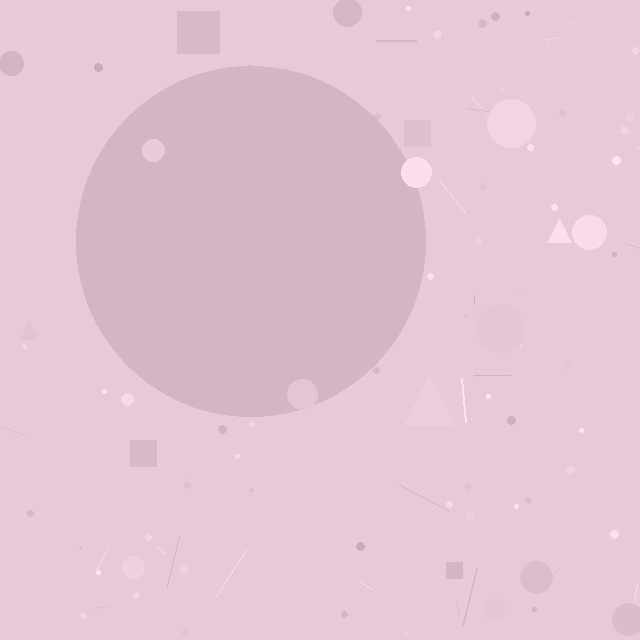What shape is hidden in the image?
A circle is hidden in the image.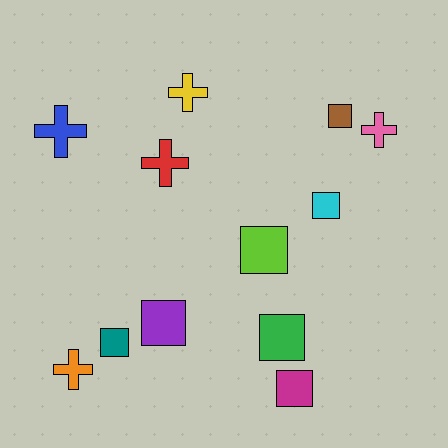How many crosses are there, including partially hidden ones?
There are 5 crosses.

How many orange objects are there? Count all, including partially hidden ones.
There is 1 orange object.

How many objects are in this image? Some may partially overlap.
There are 12 objects.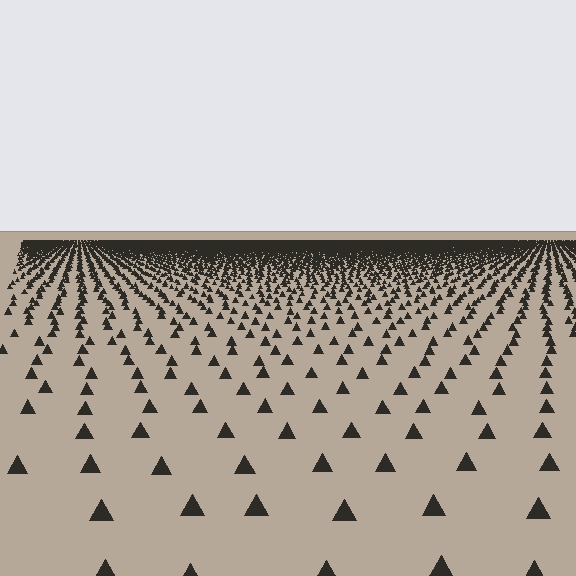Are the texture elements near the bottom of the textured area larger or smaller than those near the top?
Larger. Near the bottom, elements are closer to the viewer and appear at a bigger on-screen size.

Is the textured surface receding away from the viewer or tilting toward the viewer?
The surface is receding away from the viewer. Texture elements get smaller and denser toward the top.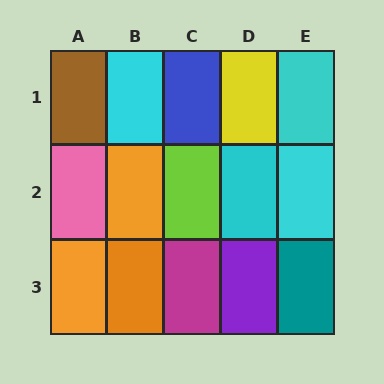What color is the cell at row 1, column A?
Brown.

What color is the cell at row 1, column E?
Cyan.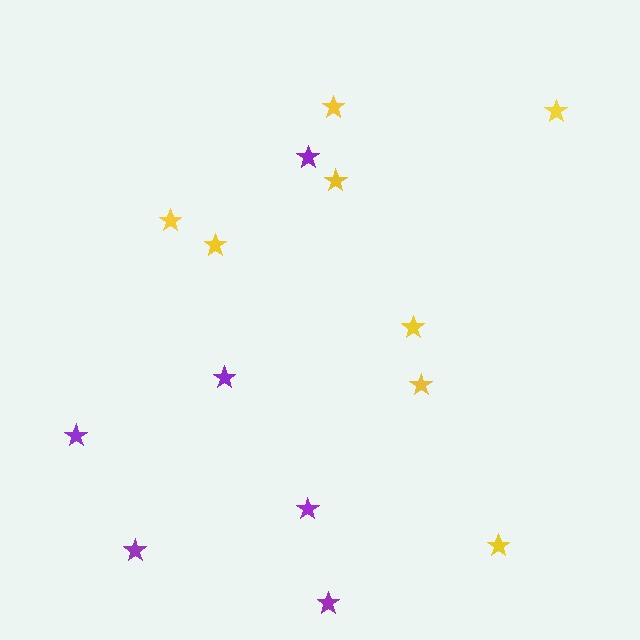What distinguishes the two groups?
There are 2 groups: one group of yellow stars (8) and one group of purple stars (6).